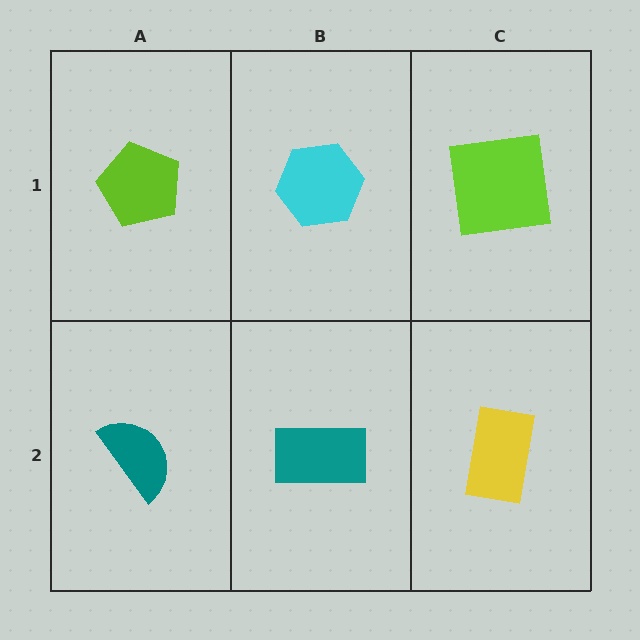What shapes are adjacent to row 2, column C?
A lime square (row 1, column C), a teal rectangle (row 2, column B).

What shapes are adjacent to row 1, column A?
A teal semicircle (row 2, column A), a cyan hexagon (row 1, column B).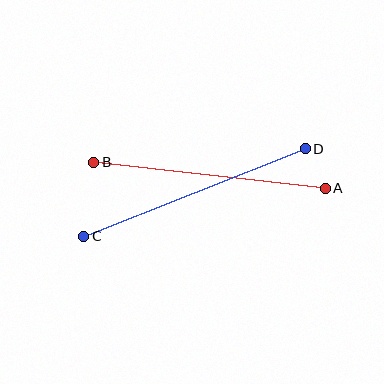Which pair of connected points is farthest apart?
Points C and D are farthest apart.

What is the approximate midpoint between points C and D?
The midpoint is at approximately (194, 193) pixels.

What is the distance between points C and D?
The distance is approximately 238 pixels.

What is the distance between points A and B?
The distance is approximately 233 pixels.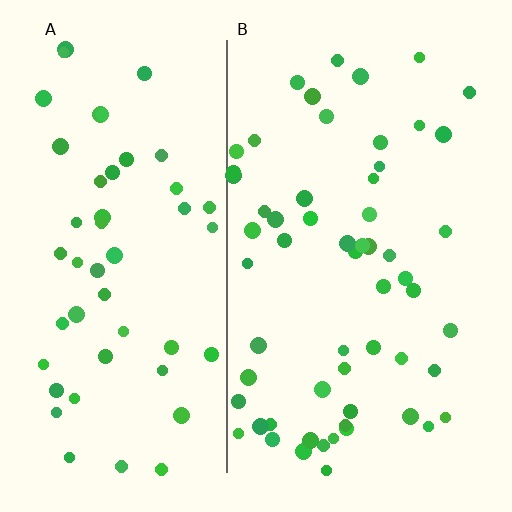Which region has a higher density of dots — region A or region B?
B (the right).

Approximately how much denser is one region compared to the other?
Approximately 1.2× — region B over region A.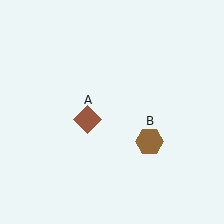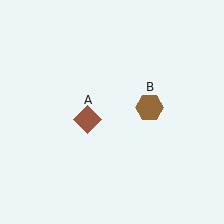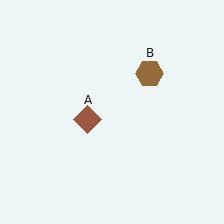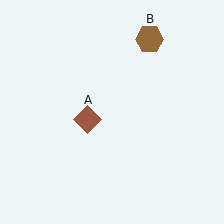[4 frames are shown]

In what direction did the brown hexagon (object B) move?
The brown hexagon (object B) moved up.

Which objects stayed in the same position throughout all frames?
Brown diamond (object A) remained stationary.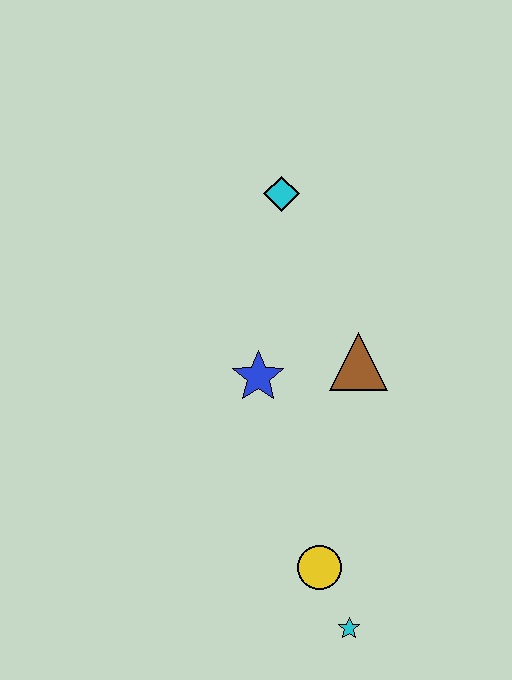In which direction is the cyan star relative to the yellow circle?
The cyan star is below the yellow circle.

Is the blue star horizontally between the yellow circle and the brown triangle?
No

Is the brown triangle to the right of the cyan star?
Yes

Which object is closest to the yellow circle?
The cyan star is closest to the yellow circle.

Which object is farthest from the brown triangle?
The cyan star is farthest from the brown triangle.